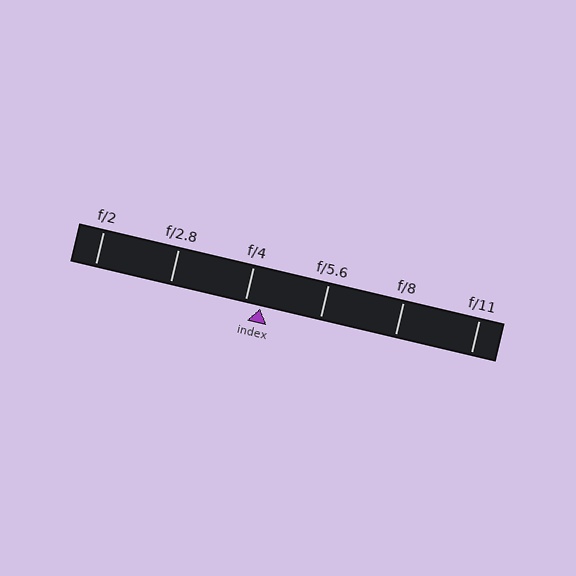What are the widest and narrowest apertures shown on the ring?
The widest aperture shown is f/2 and the narrowest is f/11.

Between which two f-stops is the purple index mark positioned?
The index mark is between f/4 and f/5.6.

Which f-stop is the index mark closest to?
The index mark is closest to f/4.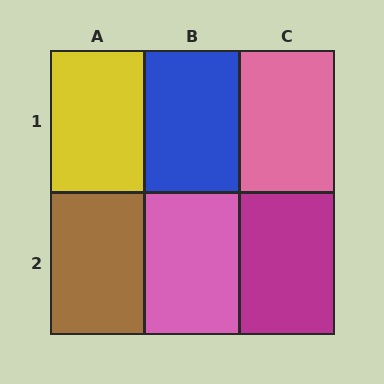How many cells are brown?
1 cell is brown.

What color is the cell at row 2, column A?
Brown.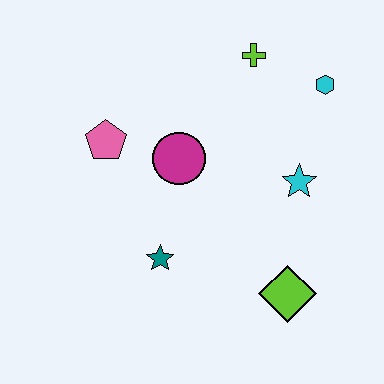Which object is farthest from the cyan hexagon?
The teal star is farthest from the cyan hexagon.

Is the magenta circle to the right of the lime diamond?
No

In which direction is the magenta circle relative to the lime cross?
The magenta circle is below the lime cross.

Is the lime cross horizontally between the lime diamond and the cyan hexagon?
No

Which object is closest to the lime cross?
The cyan hexagon is closest to the lime cross.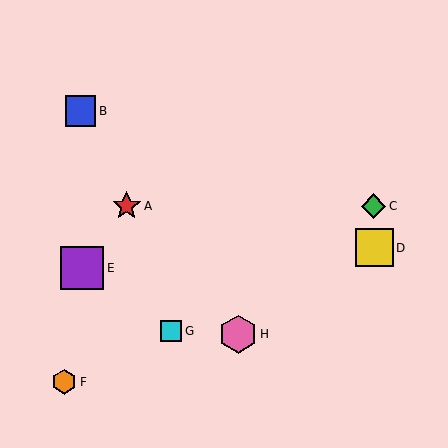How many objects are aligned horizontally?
2 objects (A, C) are aligned horizontally.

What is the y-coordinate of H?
Object H is at y≈334.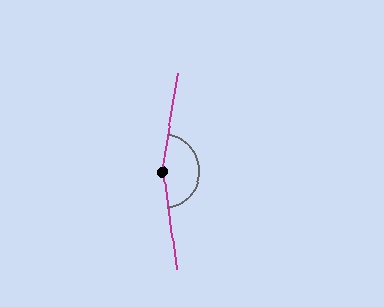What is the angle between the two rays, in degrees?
Approximately 163 degrees.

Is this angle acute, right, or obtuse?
It is obtuse.